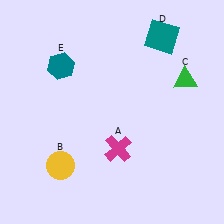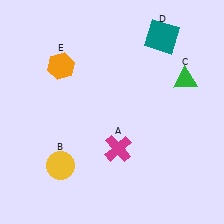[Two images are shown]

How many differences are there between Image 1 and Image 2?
There is 1 difference between the two images.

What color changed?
The hexagon (E) changed from teal in Image 1 to orange in Image 2.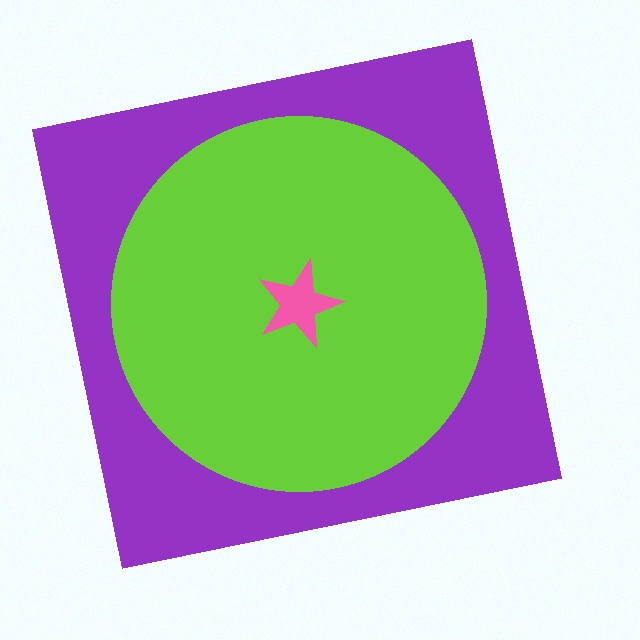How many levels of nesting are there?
3.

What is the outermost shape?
The purple square.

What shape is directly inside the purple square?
The lime circle.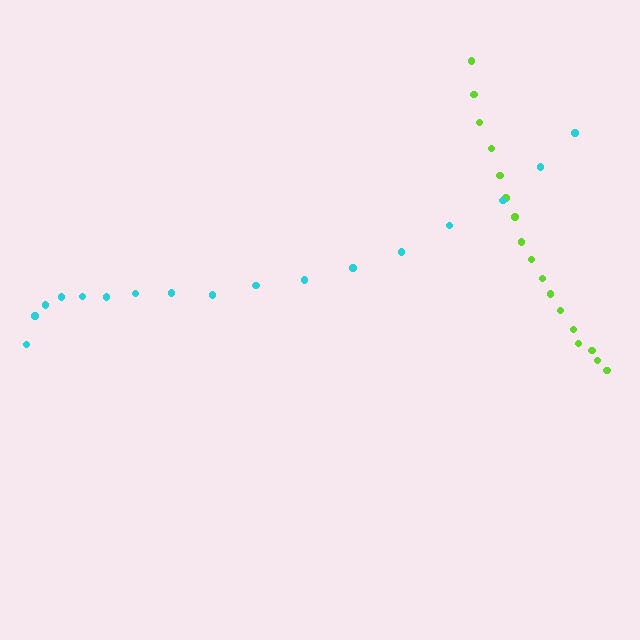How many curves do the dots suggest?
There are 2 distinct paths.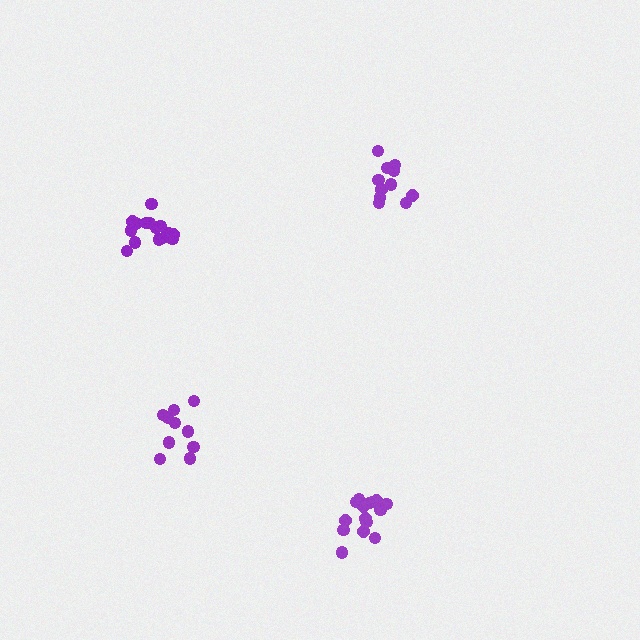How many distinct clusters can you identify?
There are 4 distinct clusters.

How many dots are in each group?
Group 1: 11 dots, Group 2: 15 dots, Group 3: 16 dots, Group 4: 10 dots (52 total).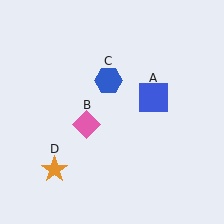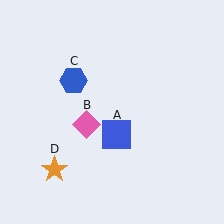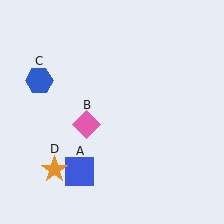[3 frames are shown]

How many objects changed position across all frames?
2 objects changed position: blue square (object A), blue hexagon (object C).